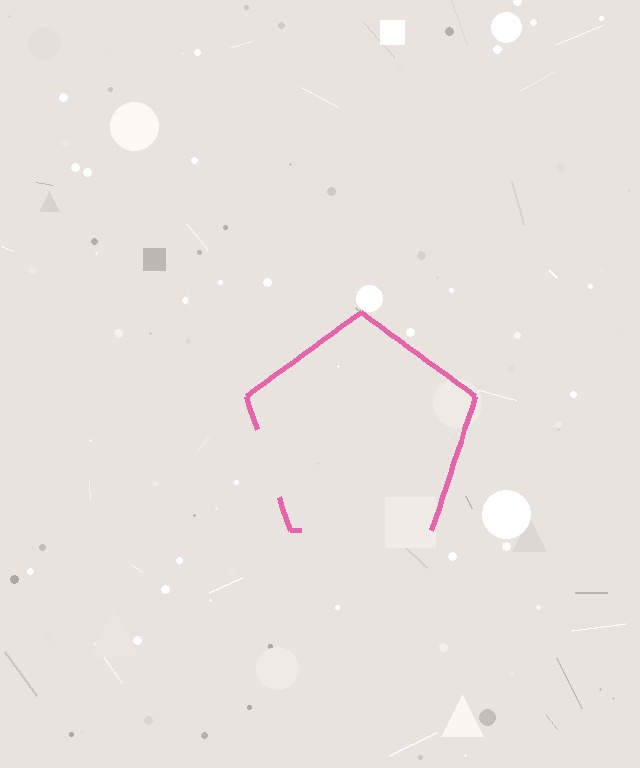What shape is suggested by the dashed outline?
The dashed outline suggests a pentagon.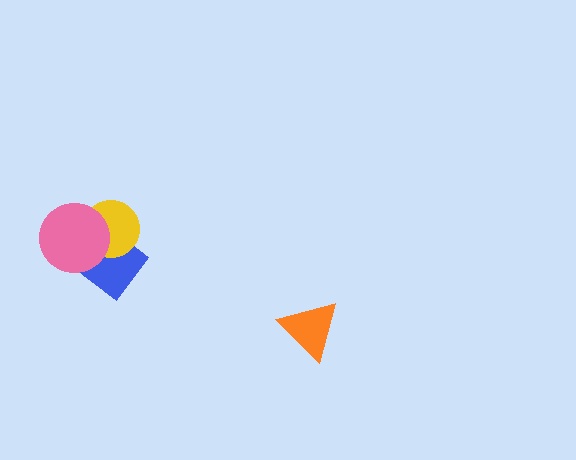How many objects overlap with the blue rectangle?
2 objects overlap with the blue rectangle.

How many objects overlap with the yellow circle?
2 objects overlap with the yellow circle.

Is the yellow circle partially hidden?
Yes, it is partially covered by another shape.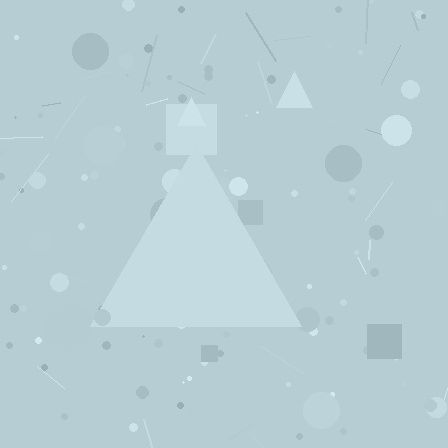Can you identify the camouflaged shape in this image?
The camouflaged shape is a triangle.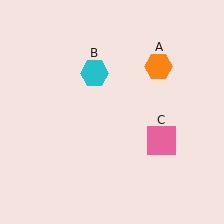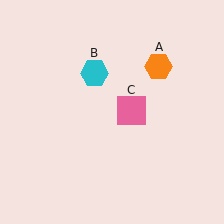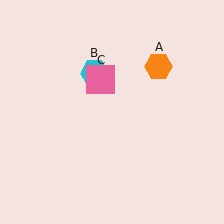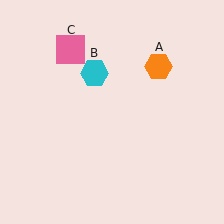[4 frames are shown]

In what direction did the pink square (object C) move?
The pink square (object C) moved up and to the left.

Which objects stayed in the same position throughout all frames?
Orange hexagon (object A) and cyan hexagon (object B) remained stationary.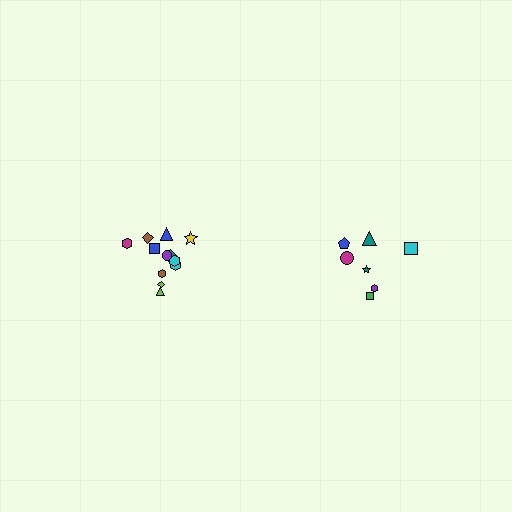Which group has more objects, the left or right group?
The left group.